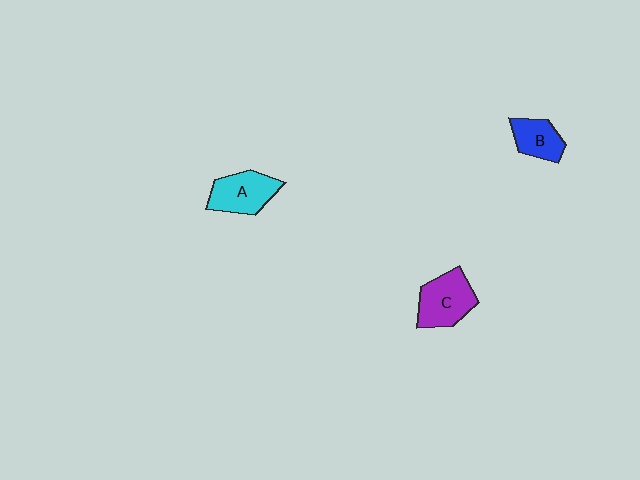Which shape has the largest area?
Shape C (purple).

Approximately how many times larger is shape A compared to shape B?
Approximately 1.4 times.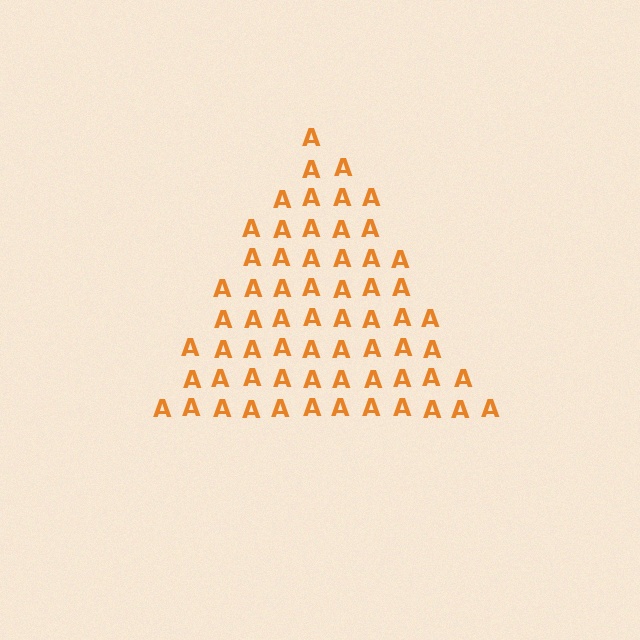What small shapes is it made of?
It is made of small letter A's.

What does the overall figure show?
The overall figure shows a triangle.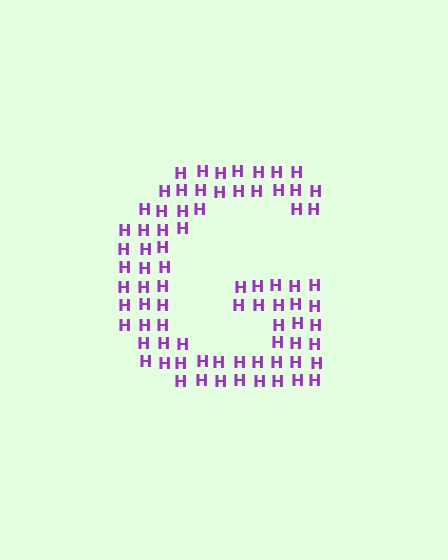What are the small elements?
The small elements are letter H's.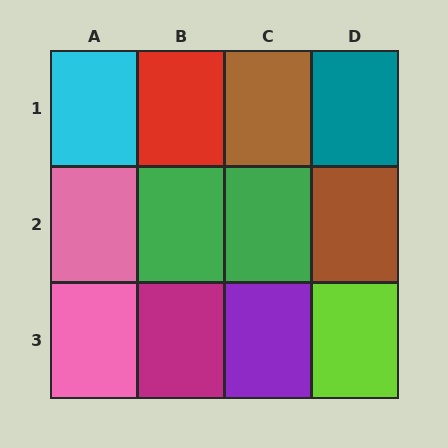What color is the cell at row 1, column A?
Cyan.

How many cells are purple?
1 cell is purple.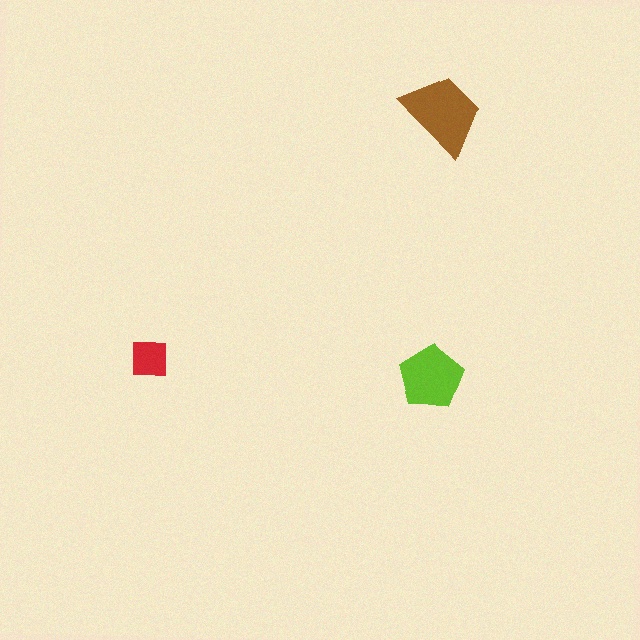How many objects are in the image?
There are 3 objects in the image.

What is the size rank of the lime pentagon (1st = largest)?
2nd.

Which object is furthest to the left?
The red square is leftmost.